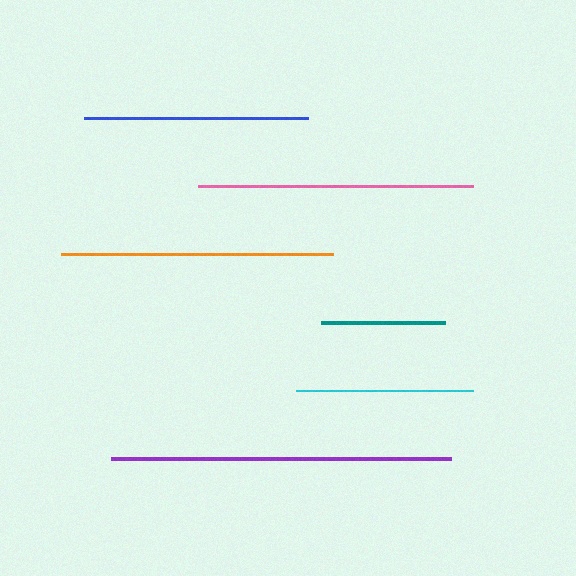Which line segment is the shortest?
The teal line is the shortest at approximately 124 pixels.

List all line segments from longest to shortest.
From longest to shortest: purple, pink, orange, blue, cyan, teal.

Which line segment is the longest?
The purple line is the longest at approximately 340 pixels.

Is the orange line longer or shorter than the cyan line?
The orange line is longer than the cyan line.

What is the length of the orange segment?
The orange segment is approximately 272 pixels long.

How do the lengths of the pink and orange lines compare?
The pink and orange lines are approximately the same length.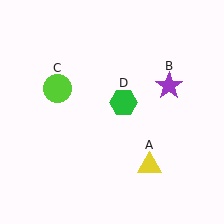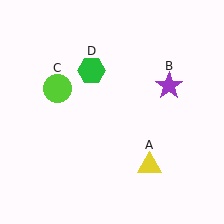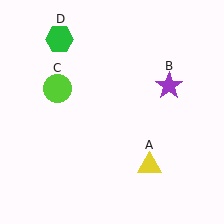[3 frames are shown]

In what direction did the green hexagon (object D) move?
The green hexagon (object D) moved up and to the left.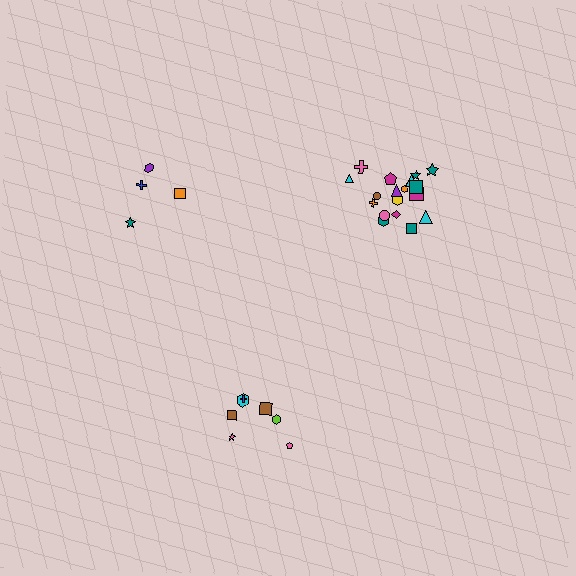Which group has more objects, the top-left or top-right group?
The top-right group.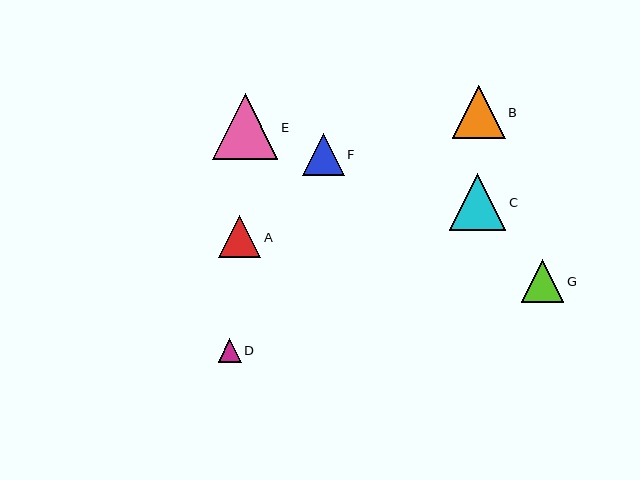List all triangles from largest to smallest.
From largest to smallest: E, C, B, G, A, F, D.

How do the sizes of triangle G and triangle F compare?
Triangle G and triangle F are approximately the same size.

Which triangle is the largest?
Triangle E is the largest with a size of approximately 66 pixels.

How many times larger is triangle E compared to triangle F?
Triangle E is approximately 1.6 times the size of triangle F.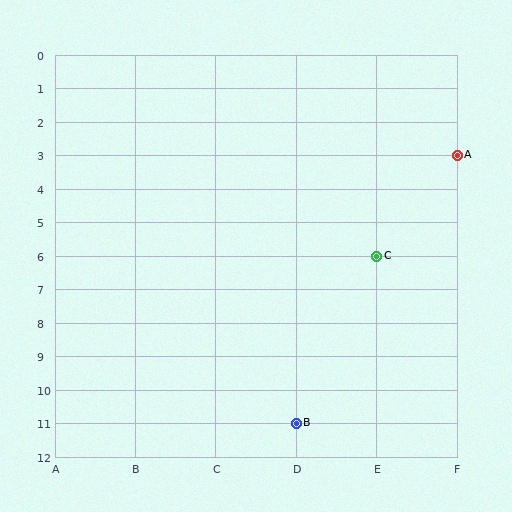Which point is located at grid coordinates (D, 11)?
Point B is at (D, 11).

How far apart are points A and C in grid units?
Points A and C are 1 column and 3 rows apart (about 3.2 grid units diagonally).